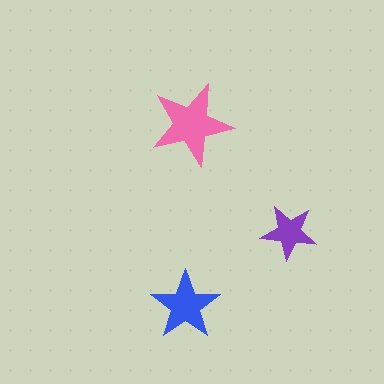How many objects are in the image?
There are 3 objects in the image.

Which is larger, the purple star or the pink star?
The pink one.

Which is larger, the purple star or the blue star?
The blue one.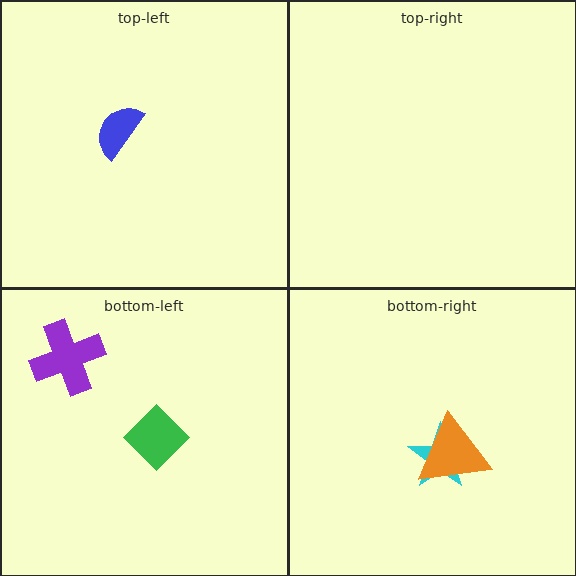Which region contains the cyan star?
The bottom-right region.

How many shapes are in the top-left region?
1.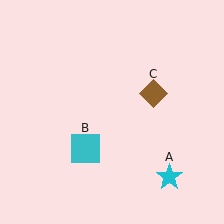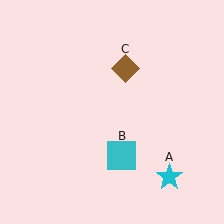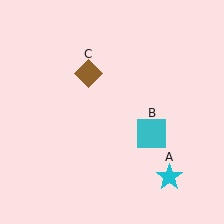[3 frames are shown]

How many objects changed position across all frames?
2 objects changed position: cyan square (object B), brown diamond (object C).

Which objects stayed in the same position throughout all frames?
Cyan star (object A) remained stationary.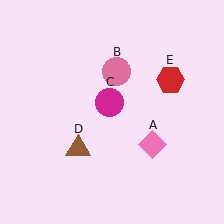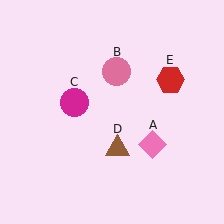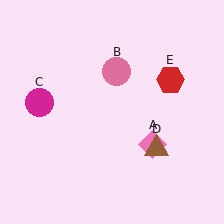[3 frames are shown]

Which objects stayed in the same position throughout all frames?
Pink diamond (object A) and pink circle (object B) and red hexagon (object E) remained stationary.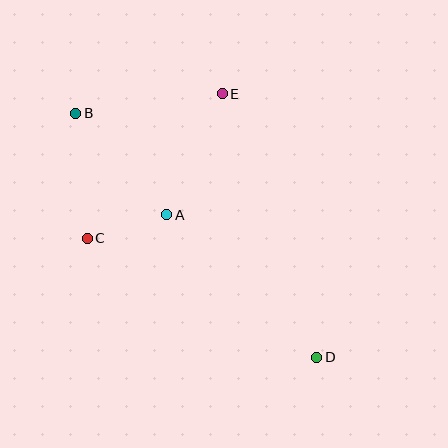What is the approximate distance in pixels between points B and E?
The distance between B and E is approximately 148 pixels.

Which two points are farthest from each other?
Points B and D are farthest from each other.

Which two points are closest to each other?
Points A and C are closest to each other.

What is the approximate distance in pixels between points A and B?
The distance between A and B is approximately 136 pixels.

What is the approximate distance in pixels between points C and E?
The distance between C and E is approximately 198 pixels.